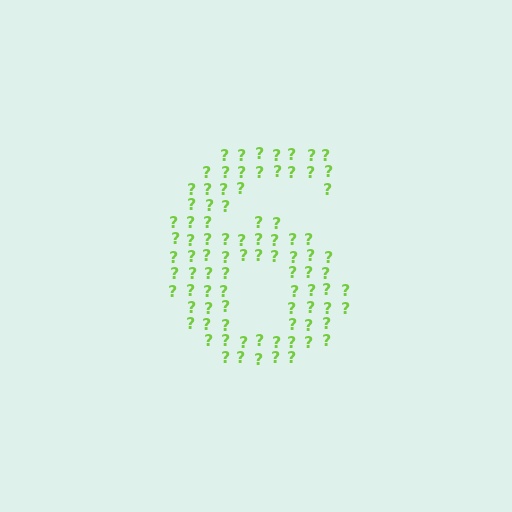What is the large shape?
The large shape is the digit 6.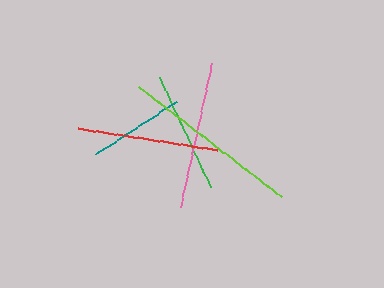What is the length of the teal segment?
The teal segment is approximately 96 pixels long.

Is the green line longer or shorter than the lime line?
The lime line is longer than the green line.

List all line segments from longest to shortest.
From longest to shortest: lime, pink, red, green, teal.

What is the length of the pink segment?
The pink segment is approximately 146 pixels long.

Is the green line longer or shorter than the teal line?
The green line is longer than the teal line.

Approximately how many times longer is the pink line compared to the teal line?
The pink line is approximately 1.5 times the length of the teal line.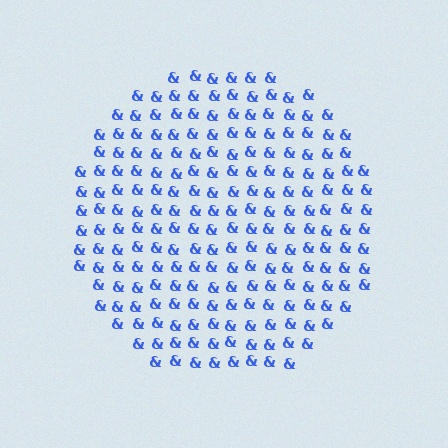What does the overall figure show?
The overall figure shows a circle.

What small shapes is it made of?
It is made of small ampersands.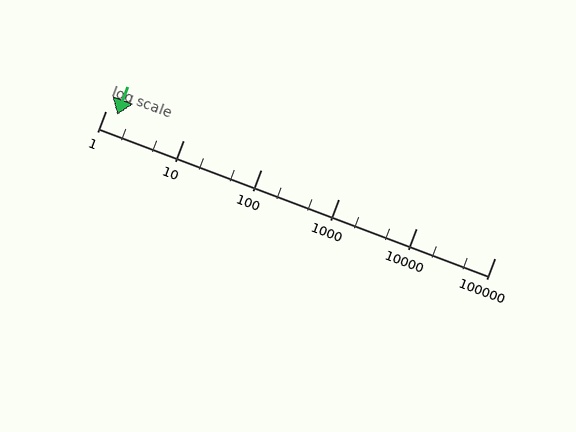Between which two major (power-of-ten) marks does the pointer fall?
The pointer is between 1 and 10.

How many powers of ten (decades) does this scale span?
The scale spans 5 decades, from 1 to 100000.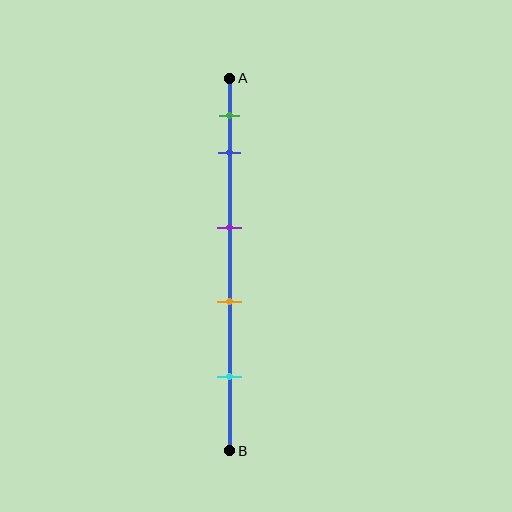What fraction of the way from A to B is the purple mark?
The purple mark is approximately 40% (0.4) of the way from A to B.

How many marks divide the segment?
There are 5 marks dividing the segment.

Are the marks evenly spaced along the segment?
No, the marks are not evenly spaced.